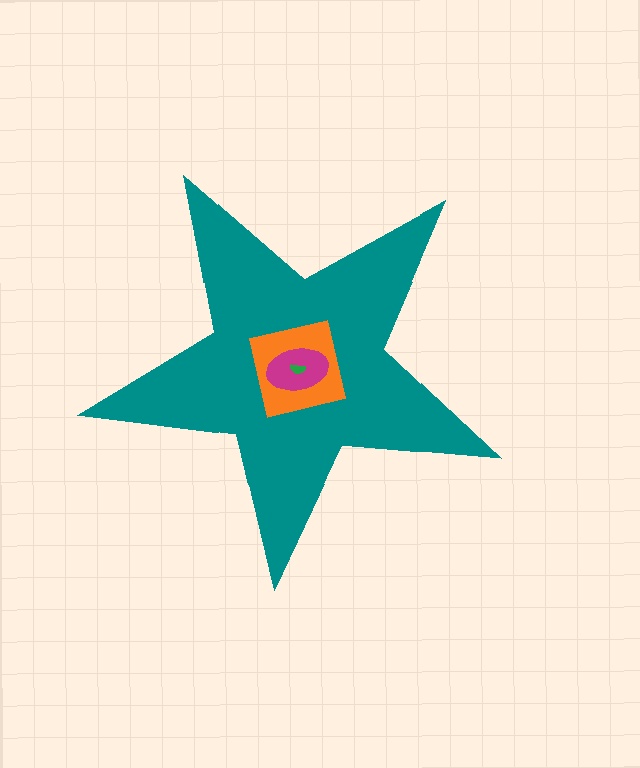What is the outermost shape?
The teal star.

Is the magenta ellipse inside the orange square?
Yes.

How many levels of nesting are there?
4.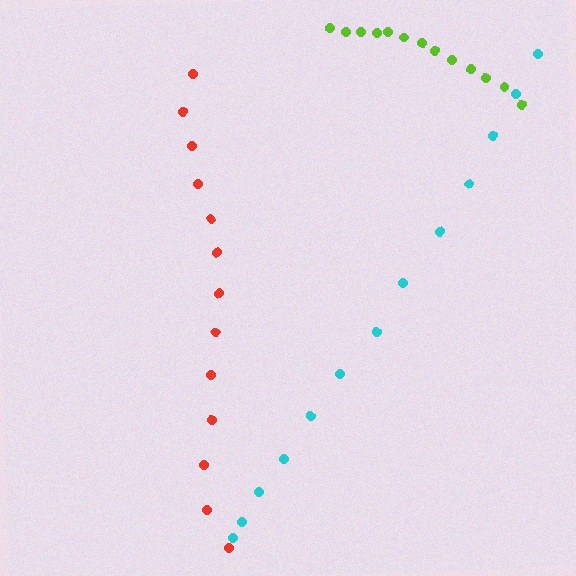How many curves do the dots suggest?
There are 3 distinct paths.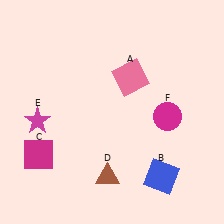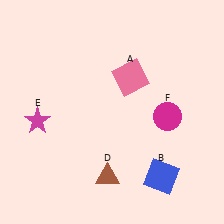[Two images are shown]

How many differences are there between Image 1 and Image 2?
There is 1 difference between the two images.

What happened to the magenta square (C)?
The magenta square (C) was removed in Image 2. It was in the bottom-left area of Image 1.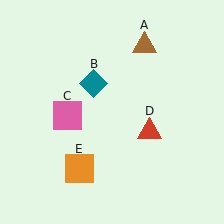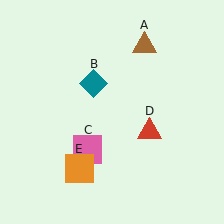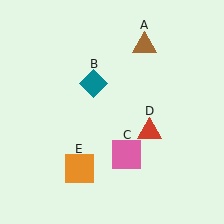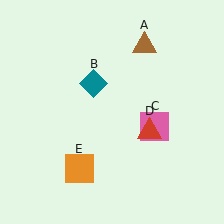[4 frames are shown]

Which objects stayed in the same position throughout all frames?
Brown triangle (object A) and teal diamond (object B) and red triangle (object D) and orange square (object E) remained stationary.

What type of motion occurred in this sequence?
The pink square (object C) rotated counterclockwise around the center of the scene.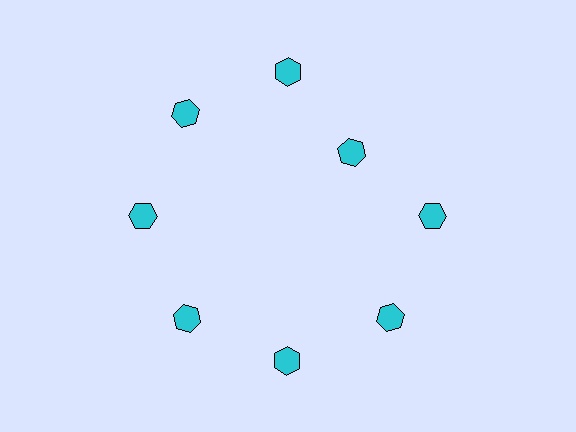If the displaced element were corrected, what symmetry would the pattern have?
It would have 8-fold rotational symmetry — the pattern would map onto itself every 45 degrees.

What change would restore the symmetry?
The symmetry would be restored by moving it outward, back onto the ring so that all 8 hexagons sit at equal angles and equal distance from the center.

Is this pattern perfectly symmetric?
No. The 8 cyan hexagons are arranged in a ring, but one element near the 2 o'clock position is pulled inward toward the center, breaking the 8-fold rotational symmetry.